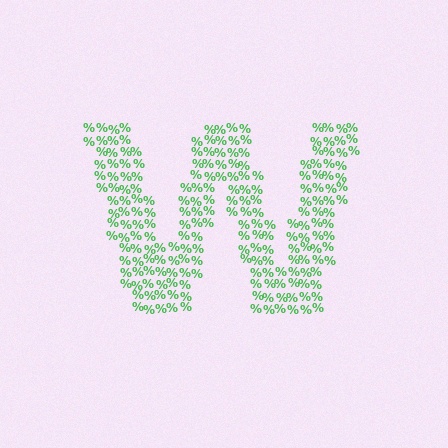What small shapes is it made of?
It is made of small percent signs.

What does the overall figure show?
The overall figure shows the letter W.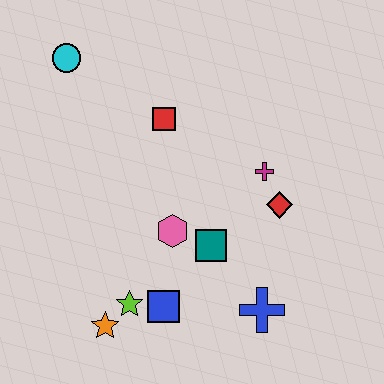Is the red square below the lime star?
No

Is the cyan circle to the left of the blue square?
Yes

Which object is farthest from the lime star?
The cyan circle is farthest from the lime star.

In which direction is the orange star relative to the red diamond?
The orange star is to the left of the red diamond.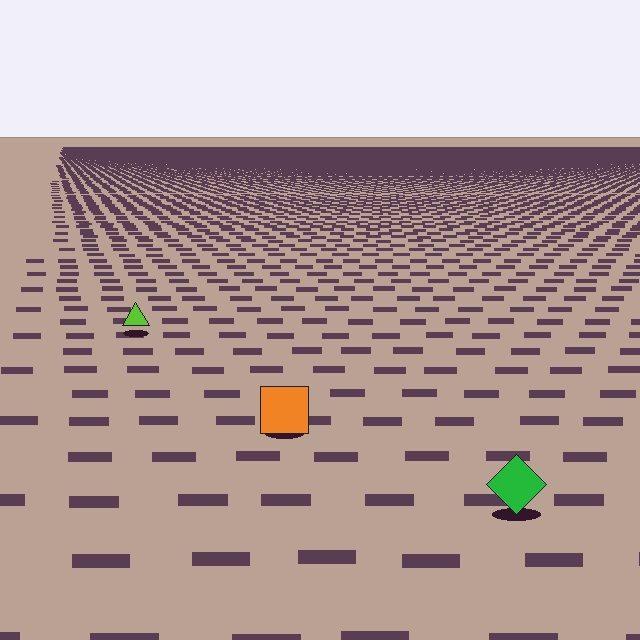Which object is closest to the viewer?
The green diamond is closest. The texture marks near it are larger and more spread out.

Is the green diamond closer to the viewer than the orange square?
Yes. The green diamond is closer — you can tell from the texture gradient: the ground texture is coarser near it.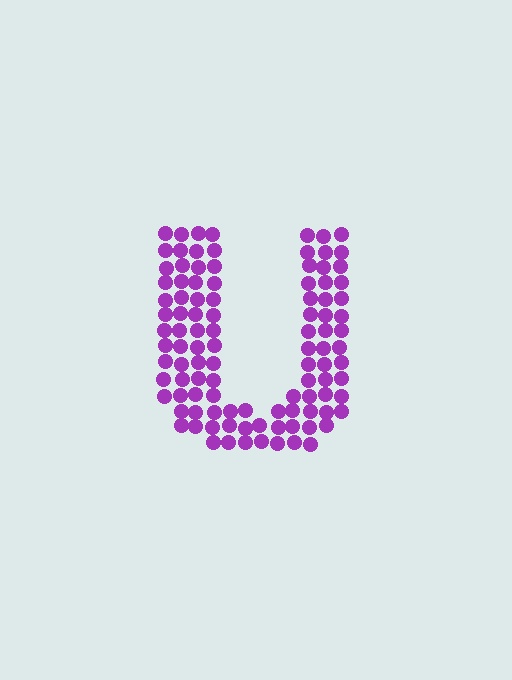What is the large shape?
The large shape is the letter U.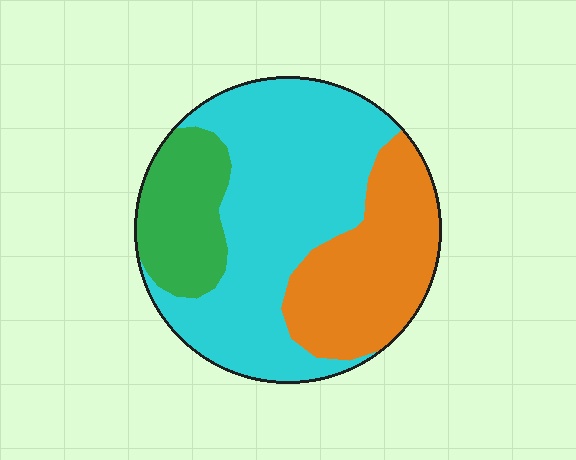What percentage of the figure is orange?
Orange takes up about one quarter (1/4) of the figure.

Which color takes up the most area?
Cyan, at roughly 55%.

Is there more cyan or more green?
Cyan.